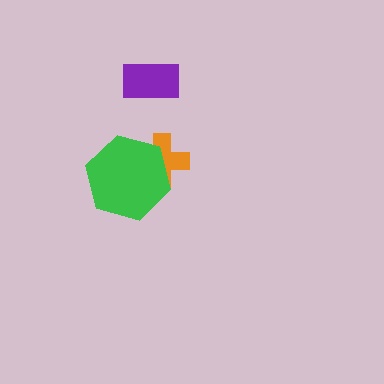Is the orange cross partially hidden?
Yes, it is partially covered by another shape.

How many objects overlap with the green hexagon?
1 object overlaps with the green hexagon.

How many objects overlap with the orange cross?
1 object overlaps with the orange cross.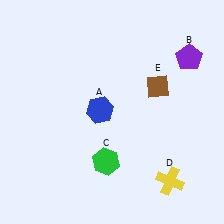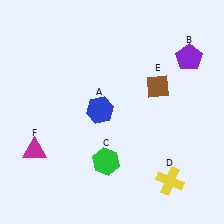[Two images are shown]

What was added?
A magenta triangle (F) was added in Image 2.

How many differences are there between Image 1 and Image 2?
There is 1 difference between the two images.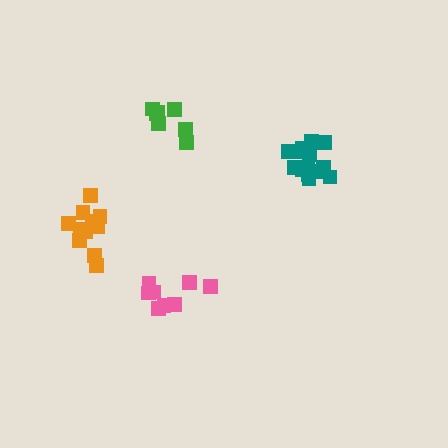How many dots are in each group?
Group 1: 8 dots, Group 2: 8 dots, Group 3: 14 dots, Group 4: 12 dots (42 total).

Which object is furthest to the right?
The teal cluster is rightmost.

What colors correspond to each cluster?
The clusters are colored: green, pink, teal, orange.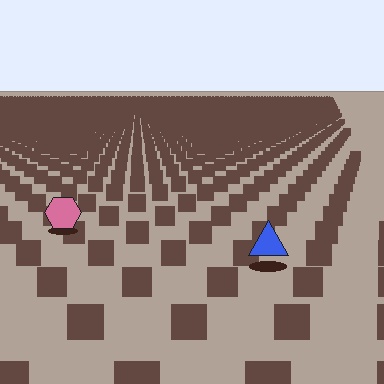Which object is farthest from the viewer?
The pink hexagon is farthest from the viewer. It appears smaller and the ground texture around it is denser.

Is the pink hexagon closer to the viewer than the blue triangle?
No. The blue triangle is closer — you can tell from the texture gradient: the ground texture is coarser near it.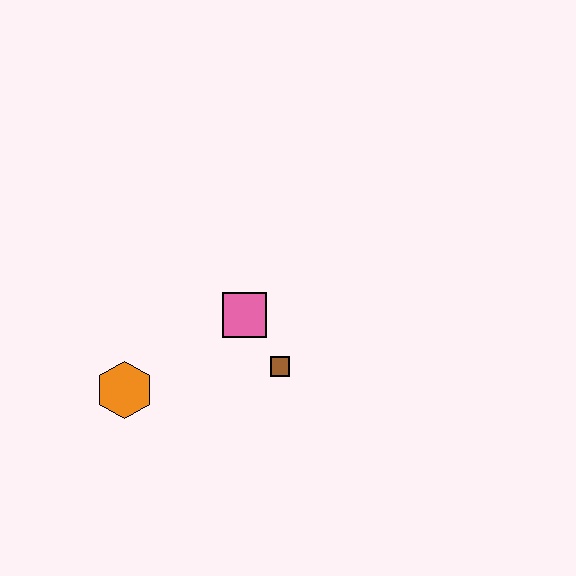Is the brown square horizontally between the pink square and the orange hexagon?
No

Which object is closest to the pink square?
The brown square is closest to the pink square.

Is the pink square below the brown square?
No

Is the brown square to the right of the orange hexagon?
Yes